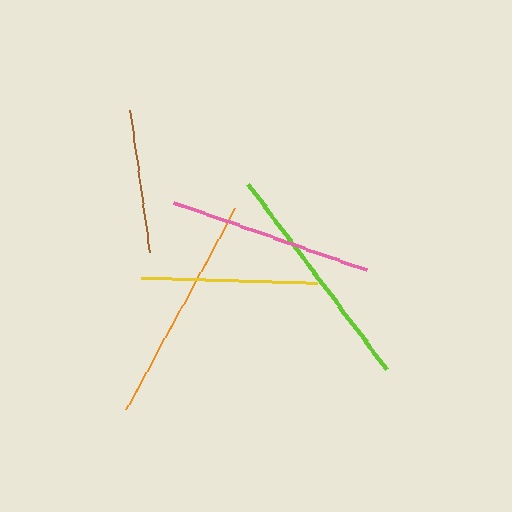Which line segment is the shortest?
The brown line is the shortest at approximately 143 pixels.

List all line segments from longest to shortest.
From longest to shortest: lime, orange, pink, yellow, brown.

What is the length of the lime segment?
The lime segment is approximately 231 pixels long.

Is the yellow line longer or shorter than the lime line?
The lime line is longer than the yellow line.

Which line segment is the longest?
The lime line is the longest at approximately 231 pixels.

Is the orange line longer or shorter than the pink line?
The orange line is longer than the pink line.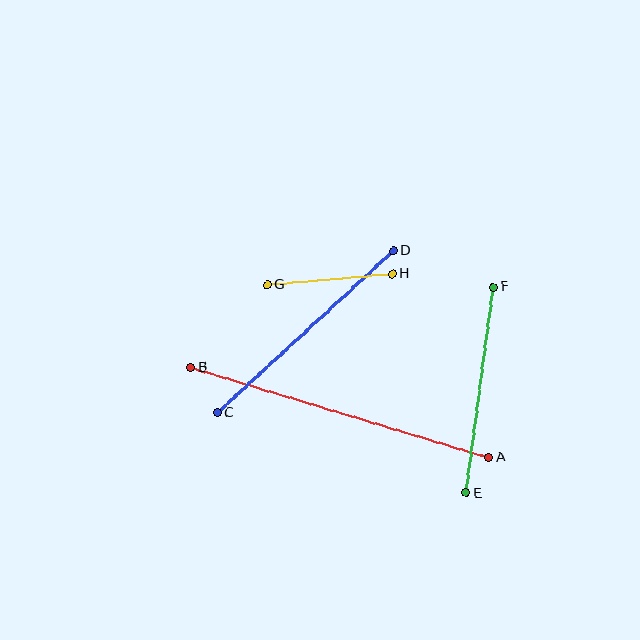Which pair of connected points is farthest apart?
Points A and B are farthest apart.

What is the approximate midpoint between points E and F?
The midpoint is at approximately (480, 390) pixels.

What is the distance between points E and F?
The distance is approximately 208 pixels.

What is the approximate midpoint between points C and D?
The midpoint is at approximately (305, 332) pixels.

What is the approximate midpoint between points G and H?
The midpoint is at approximately (330, 279) pixels.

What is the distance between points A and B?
The distance is approximately 311 pixels.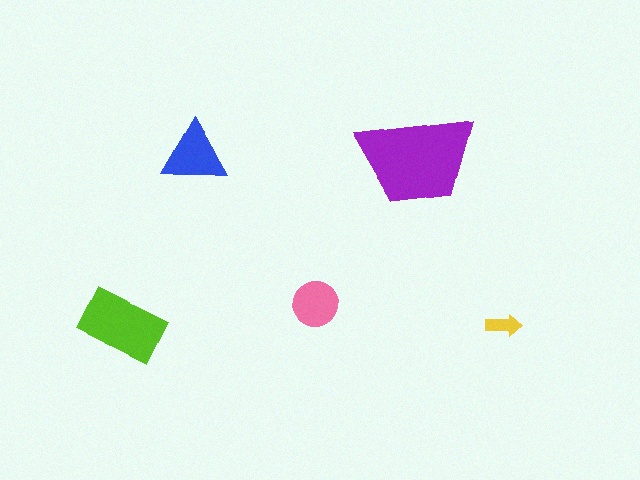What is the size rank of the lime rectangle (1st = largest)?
2nd.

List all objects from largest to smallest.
The purple trapezoid, the lime rectangle, the blue triangle, the pink circle, the yellow arrow.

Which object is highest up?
The blue triangle is topmost.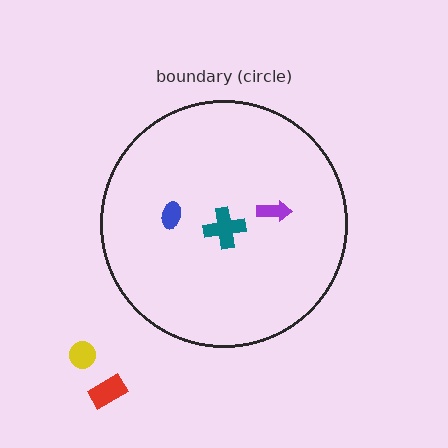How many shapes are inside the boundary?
3 inside, 2 outside.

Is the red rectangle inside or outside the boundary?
Outside.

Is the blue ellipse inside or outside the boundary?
Inside.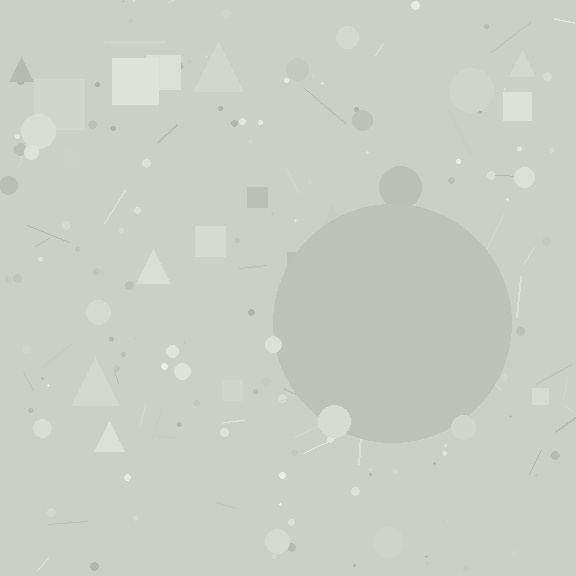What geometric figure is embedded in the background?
A circle is embedded in the background.